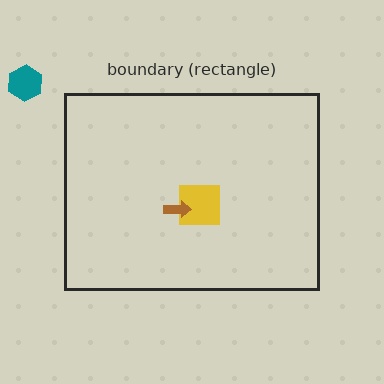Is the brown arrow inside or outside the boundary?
Inside.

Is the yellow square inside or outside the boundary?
Inside.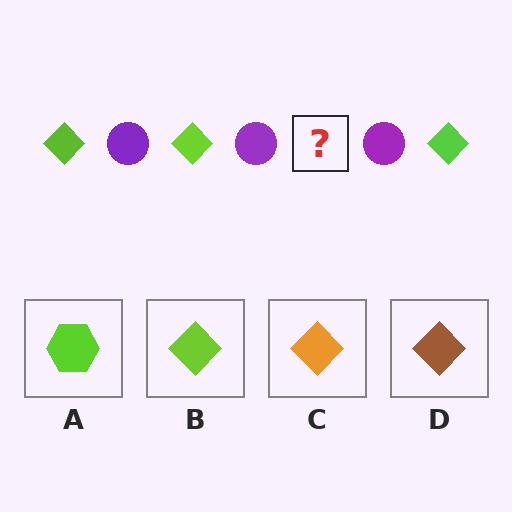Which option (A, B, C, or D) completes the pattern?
B.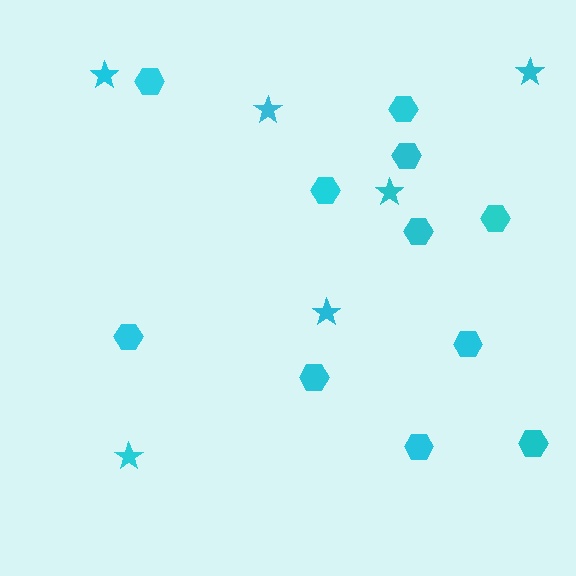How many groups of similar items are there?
There are 2 groups: one group of stars (6) and one group of hexagons (11).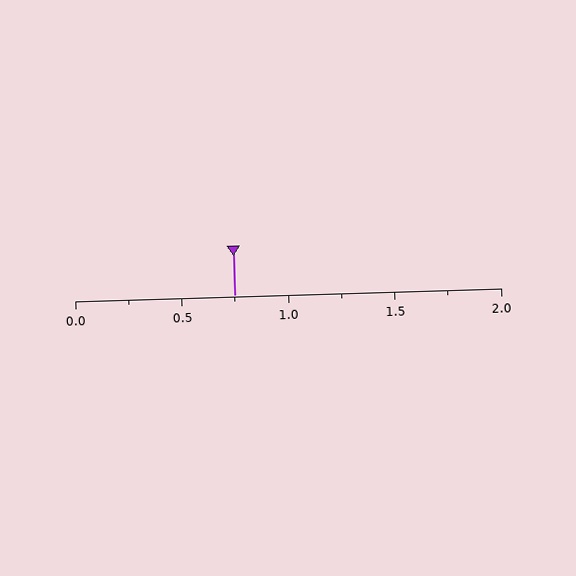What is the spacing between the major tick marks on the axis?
The major ticks are spaced 0.5 apart.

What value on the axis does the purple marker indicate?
The marker indicates approximately 0.75.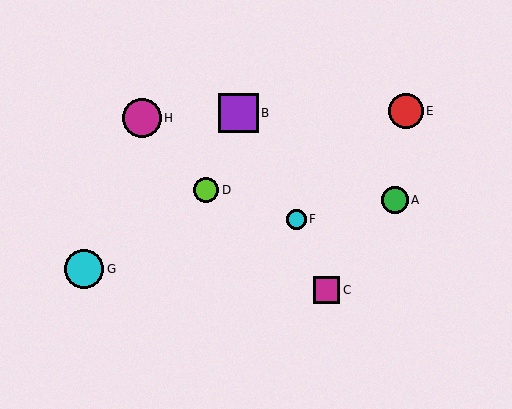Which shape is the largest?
The purple square (labeled B) is the largest.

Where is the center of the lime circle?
The center of the lime circle is at (206, 190).